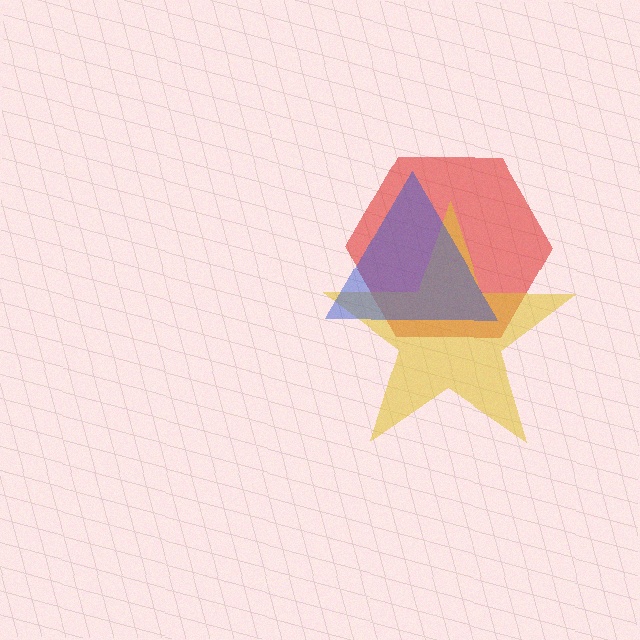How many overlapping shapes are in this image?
There are 3 overlapping shapes in the image.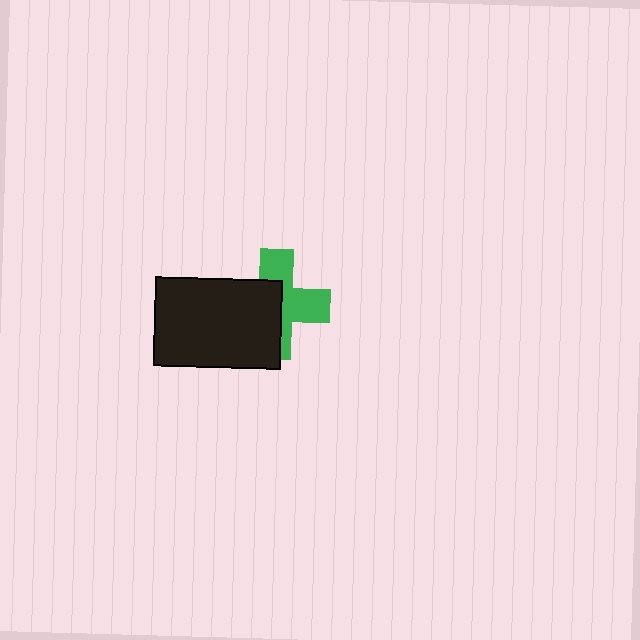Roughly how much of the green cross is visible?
About half of it is visible (roughly 50%).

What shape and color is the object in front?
The object in front is a black rectangle.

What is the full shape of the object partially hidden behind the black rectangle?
The partially hidden object is a green cross.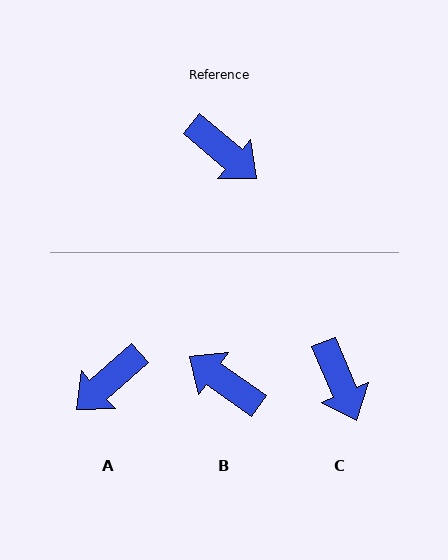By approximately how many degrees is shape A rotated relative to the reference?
Approximately 98 degrees clockwise.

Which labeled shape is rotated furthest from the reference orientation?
B, about 175 degrees away.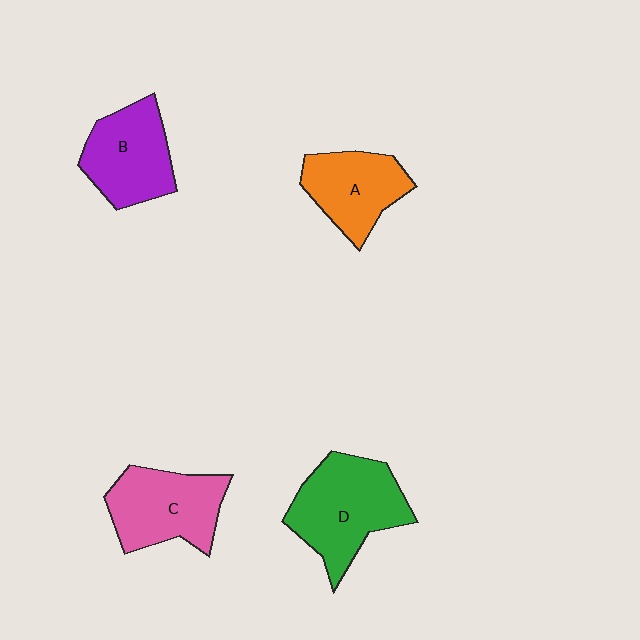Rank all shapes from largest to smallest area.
From largest to smallest: D (green), C (pink), B (purple), A (orange).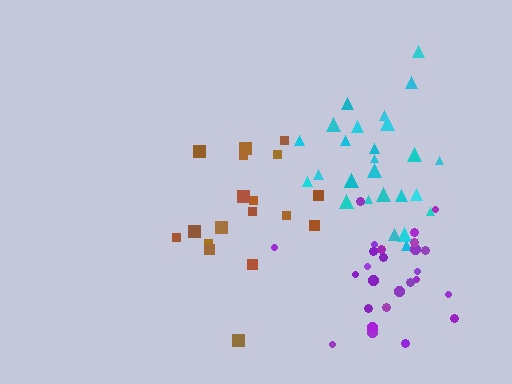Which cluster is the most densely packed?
Purple.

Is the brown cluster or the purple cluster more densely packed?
Purple.